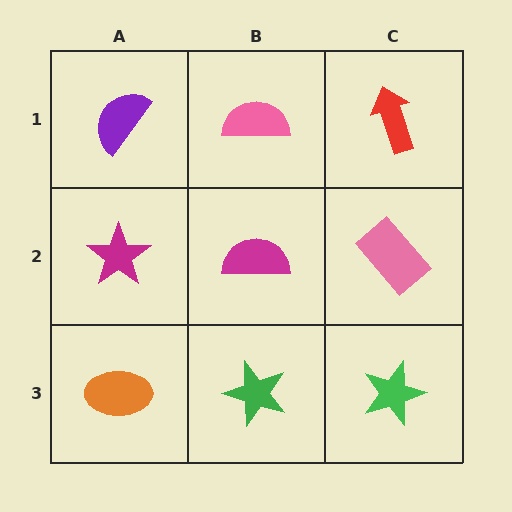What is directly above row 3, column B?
A magenta semicircle.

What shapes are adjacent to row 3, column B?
A magenta semicircle (row 2, column B), an orange ellipse (row 3, column A), a green star (row 3, column C).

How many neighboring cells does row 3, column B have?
3.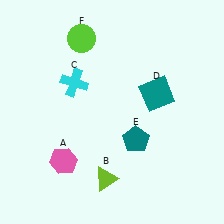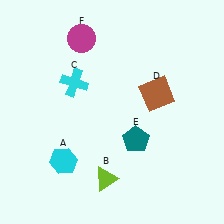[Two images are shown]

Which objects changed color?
A changed from pink to cyan. D changed from teal to brown. F changed from lime to magenta.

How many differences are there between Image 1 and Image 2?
There are 3 differences between the two images.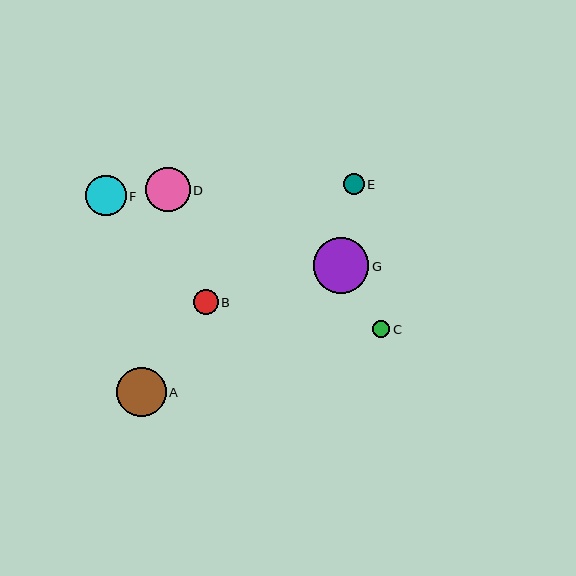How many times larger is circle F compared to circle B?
Circle F is approximately 1.6 times the size of circle B.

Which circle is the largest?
Circle G is the largest with a size of approximately 56 pixels.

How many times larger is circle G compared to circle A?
Circle G is approximately 1.1 times the size of circle A.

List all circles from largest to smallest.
From largest to smallest: G, A, D, F, B, E, C.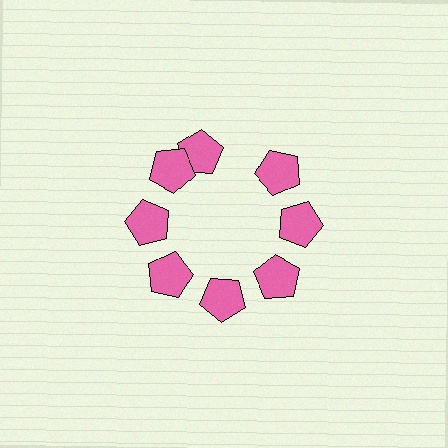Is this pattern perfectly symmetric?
No. The 8 pink pentagons are arranged in a ring, but one element near the 12 o'clock position is rotated out of alignment along the ring, breaking the 8-fold rotational symmetry.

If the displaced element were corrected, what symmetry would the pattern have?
It would have 8-fold rotational symmetry — the pattern would map onto itself every 45 degrees.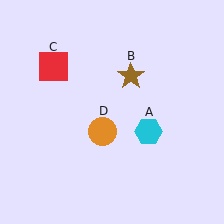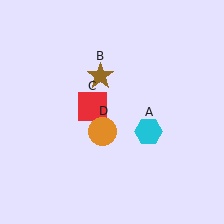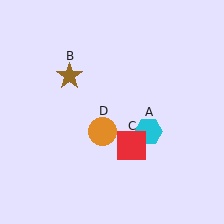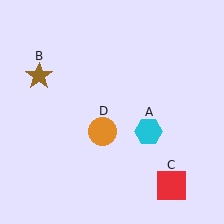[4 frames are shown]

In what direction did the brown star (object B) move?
The brown star (object B) moved left.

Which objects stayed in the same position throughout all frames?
Cyan hexagon (object A) and orange circle (object D) remained stationary.